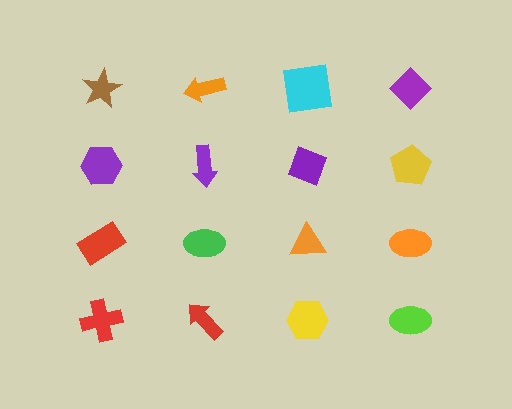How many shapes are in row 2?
4 shapes.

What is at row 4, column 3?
A yellow hexagon.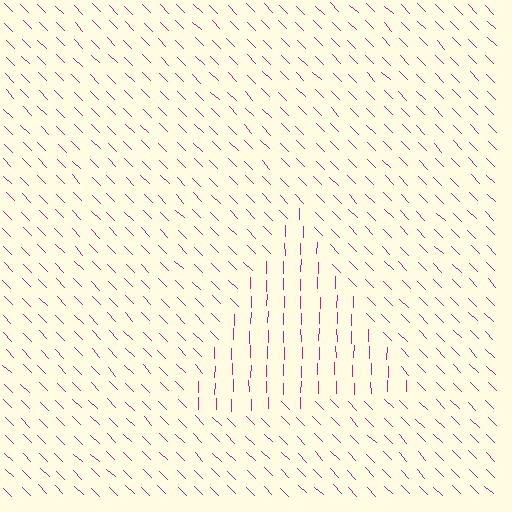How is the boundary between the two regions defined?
The boundary is defined purely by a change in line orientation (approximately 45 degrees difference). All lines are the same color and thickness.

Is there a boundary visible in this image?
Yes, there is a texture boundary formed by a change in line orientation.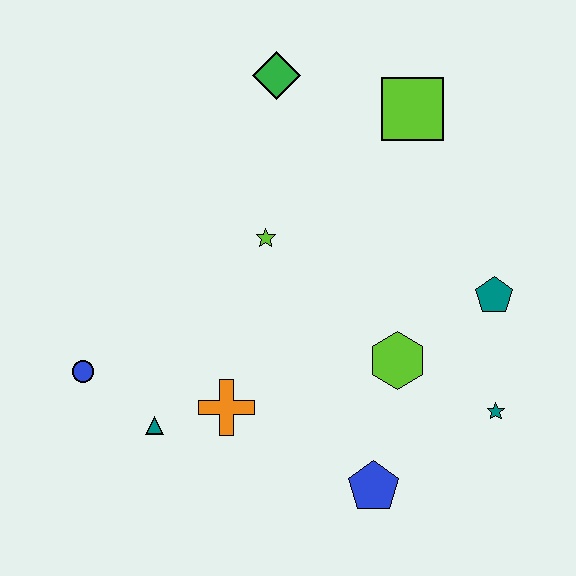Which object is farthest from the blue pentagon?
The green diamond is farthest from the blue pentagon.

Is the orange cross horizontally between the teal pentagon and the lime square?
No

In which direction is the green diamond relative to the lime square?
The green diamond is to the left of the lime square.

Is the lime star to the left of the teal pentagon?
Yes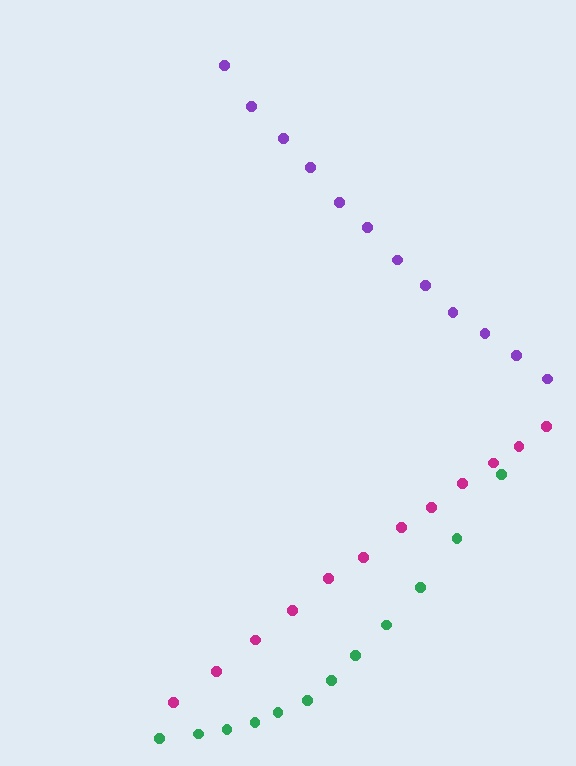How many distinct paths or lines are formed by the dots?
There are 3 distinct paths.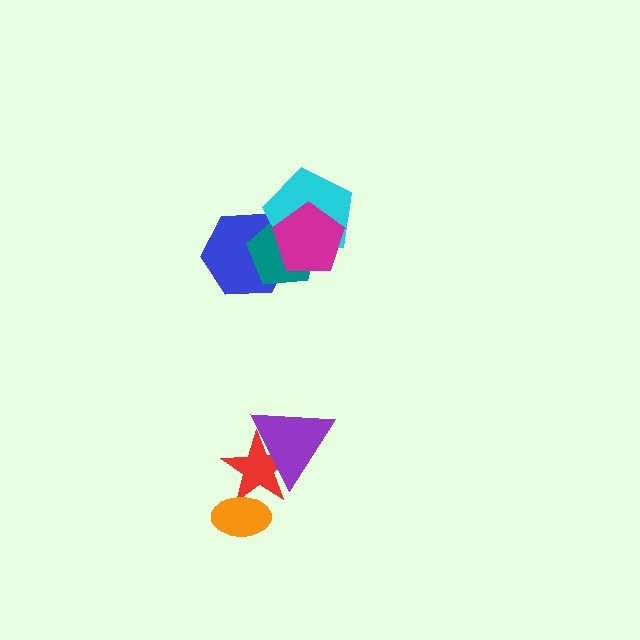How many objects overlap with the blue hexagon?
3 objects overlap with the blue hexagon.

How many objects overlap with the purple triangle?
1 object overlaps with the purple triangle.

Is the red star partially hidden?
Yes, it is partially covered by another shape.